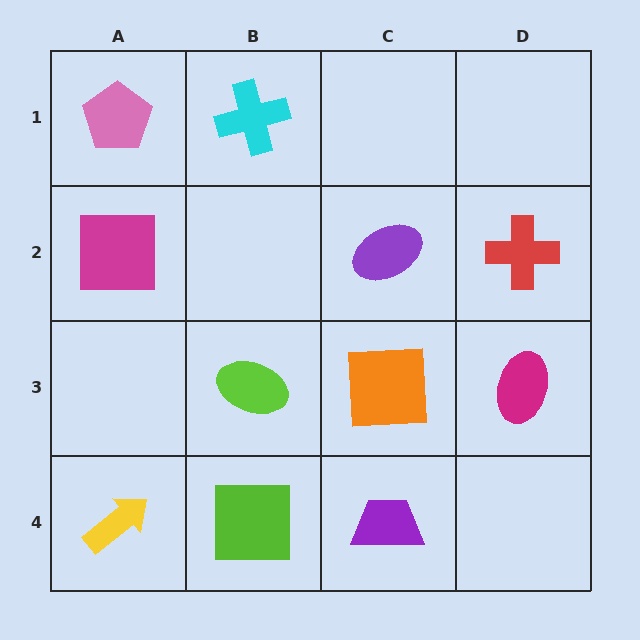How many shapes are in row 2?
3 shapes.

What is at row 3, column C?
An orange square.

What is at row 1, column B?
A cyan cross.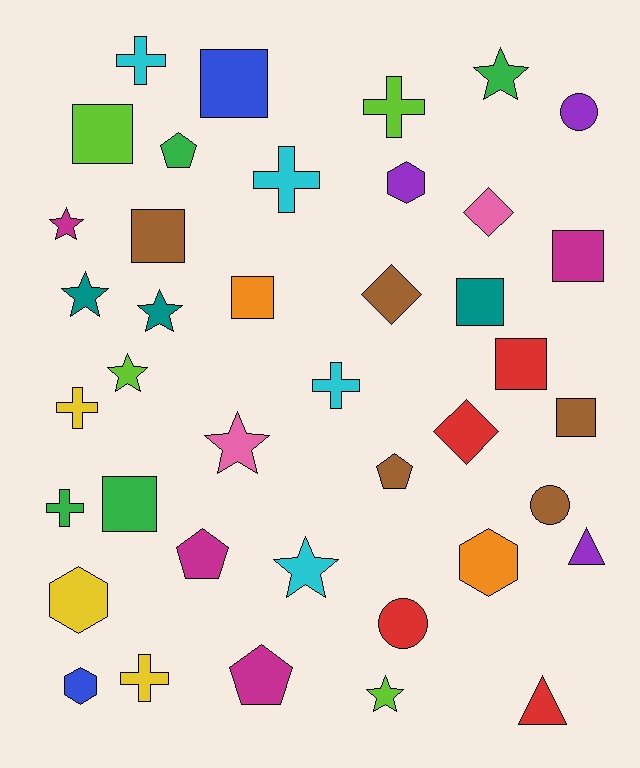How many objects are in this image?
There are 40 objects.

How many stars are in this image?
There are 8 stars.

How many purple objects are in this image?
There are 3 purple objects.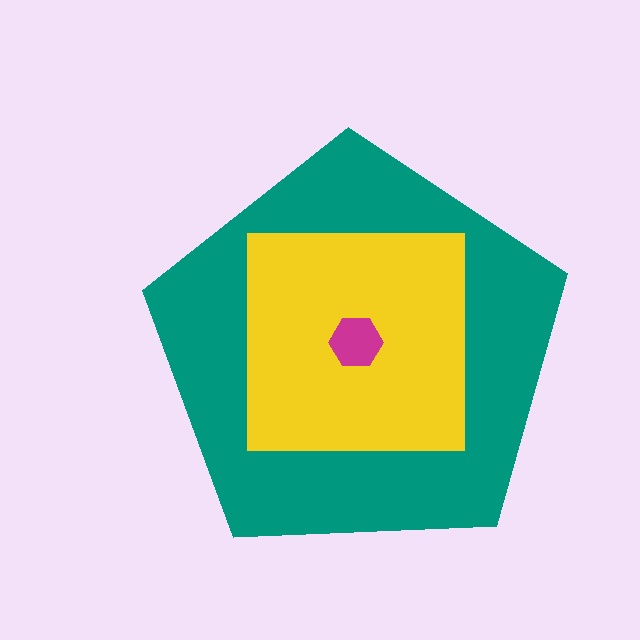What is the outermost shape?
The teal pentagon.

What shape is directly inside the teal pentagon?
The yellow square.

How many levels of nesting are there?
3.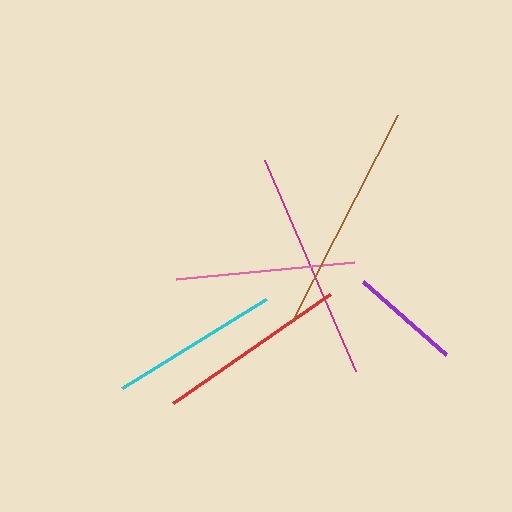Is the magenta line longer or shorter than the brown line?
The brown line is longer than the magenta line.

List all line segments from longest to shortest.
From longest to shortest: brown, magenta, red, pink, cyan, purple.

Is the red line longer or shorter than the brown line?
The brown line is longer than the red line.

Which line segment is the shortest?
The purple line is the shortest at approximately 111 pixels.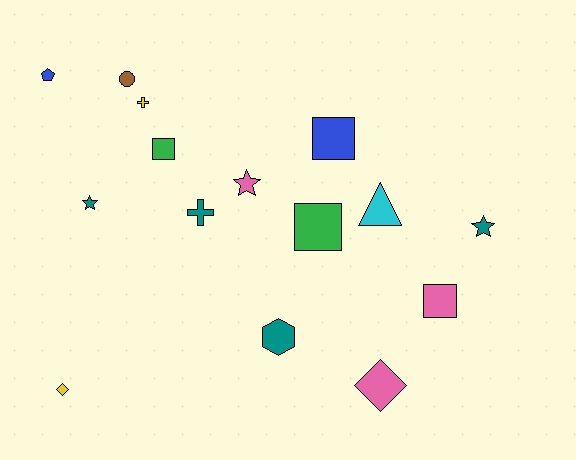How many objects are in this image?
There are 15 objects.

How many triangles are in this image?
There is 1 triangle.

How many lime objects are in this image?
There are no lime objects.